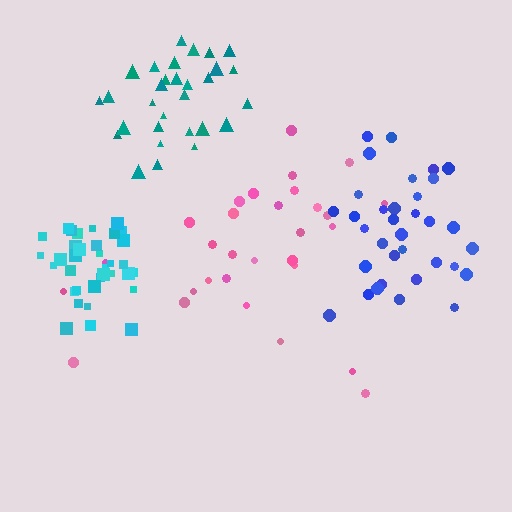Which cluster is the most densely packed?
Cyan.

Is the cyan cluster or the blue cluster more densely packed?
Cyan.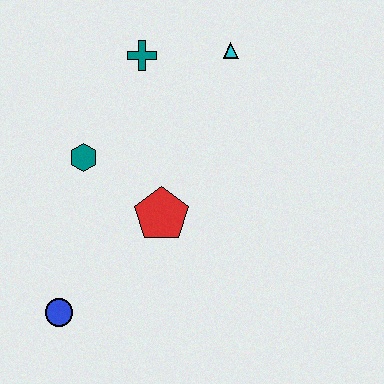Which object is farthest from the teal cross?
The blue circle is farthest from the teal cross.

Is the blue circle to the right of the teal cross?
No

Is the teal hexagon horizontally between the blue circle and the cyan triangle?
Yes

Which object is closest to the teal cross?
The cyan triangle is closest to the teal cross.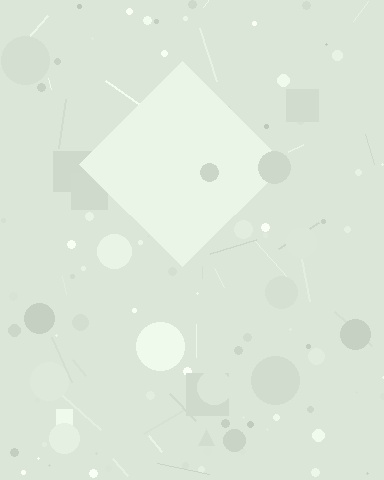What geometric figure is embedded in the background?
A diamond is embedded in the background.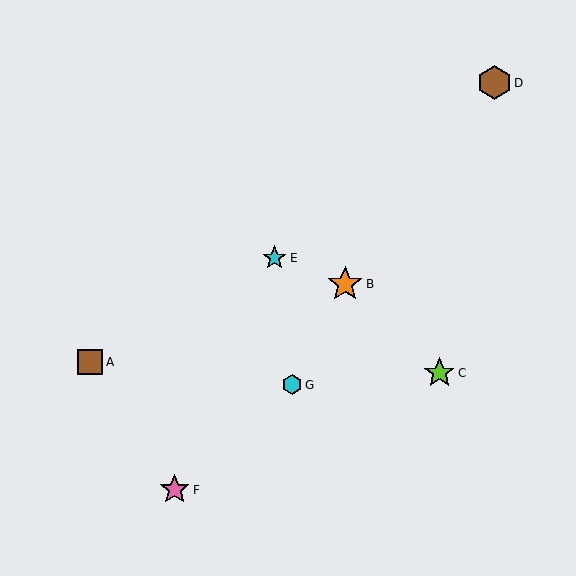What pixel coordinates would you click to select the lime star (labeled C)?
Click at (439, 373) to select the lime star C.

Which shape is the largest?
The orange star (labeled B) is the largest.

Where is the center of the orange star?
The center of the orange star is at (345, 284).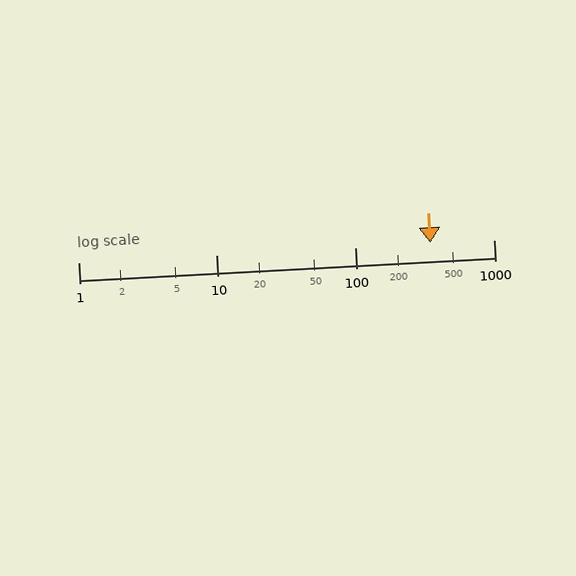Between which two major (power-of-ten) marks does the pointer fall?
The pointer is between 100 and 1000.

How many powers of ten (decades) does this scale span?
The scale spans 3 decades, from 1 to 1000.